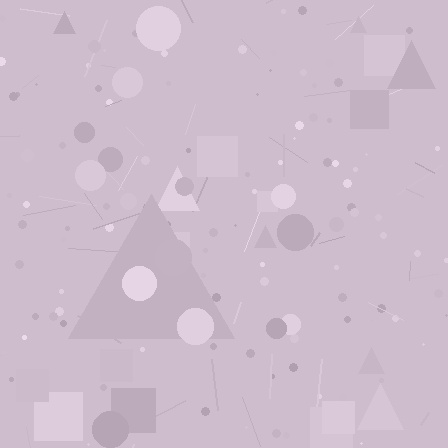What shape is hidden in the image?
A triangle is hidden in the image.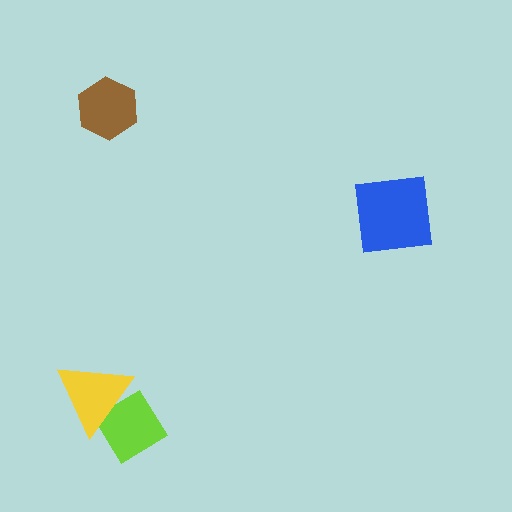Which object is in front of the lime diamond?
The yellow triangle is in front of the lime diamond.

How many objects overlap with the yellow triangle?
1 object overlaps with the yellow triangle.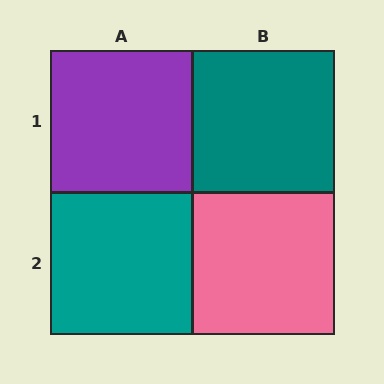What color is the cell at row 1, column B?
Teal.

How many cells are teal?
2 cells are teal.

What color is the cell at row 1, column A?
Purple.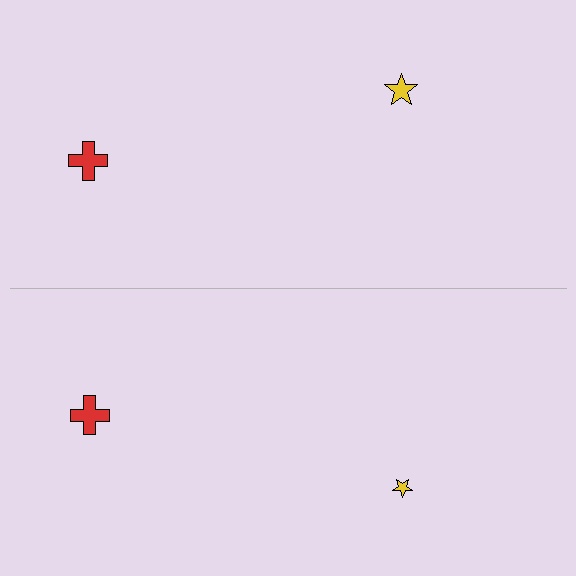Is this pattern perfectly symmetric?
No, the pattern is not perfectly symmetric. The yellow star on the bottom side has a different size than its mirror counterpart.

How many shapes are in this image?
There are 4 shapes in this image.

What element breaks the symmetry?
The yellow star on the bottom side has a different size than its mirror counterpart.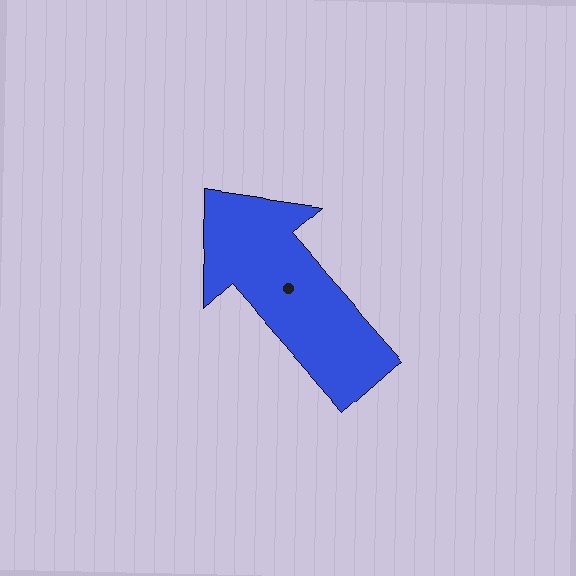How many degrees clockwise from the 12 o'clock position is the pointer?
Approximately 319 degrees.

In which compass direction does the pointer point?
Northwest.